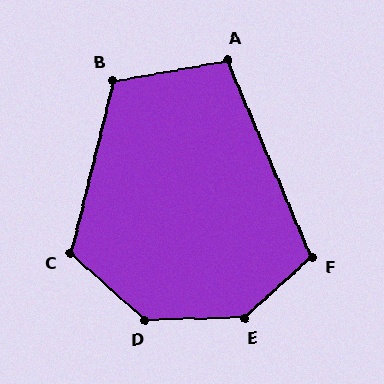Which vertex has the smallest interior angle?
A, at approximately 103 degrees.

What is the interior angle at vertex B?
Approximately 114 degrees (obtuse).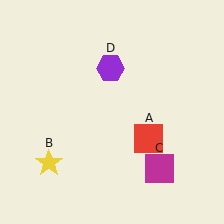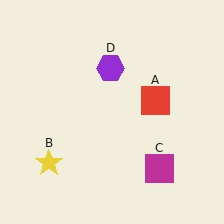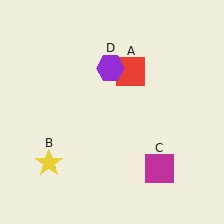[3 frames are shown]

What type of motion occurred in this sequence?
The red square (object A) rotated counterclockwise around the center of the scene.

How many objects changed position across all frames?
1 object changed position: red square (object A).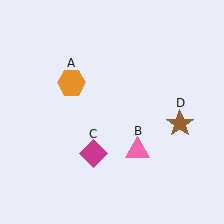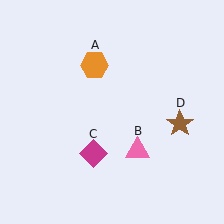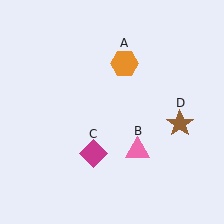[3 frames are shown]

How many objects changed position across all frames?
1 object changed position: orange hexagon (object A).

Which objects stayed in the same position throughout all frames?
Pink triangle (object B) and magenta diamond (object C) and brown star (object D) remained stationary.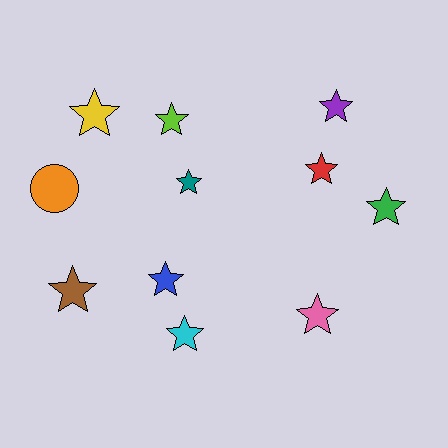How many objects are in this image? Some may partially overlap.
There are 11 objects.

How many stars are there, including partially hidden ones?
There are 10 stars.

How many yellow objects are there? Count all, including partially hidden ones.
There is 1 yellow object.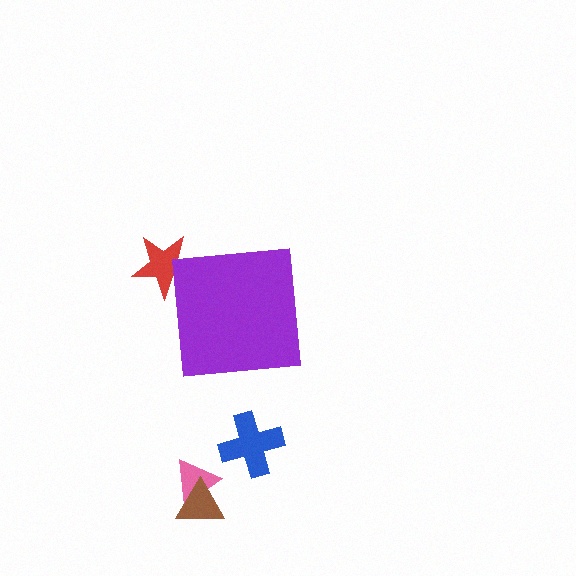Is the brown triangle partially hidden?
No, the brown triangle is fully visible.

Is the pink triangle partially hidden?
No, the pink triangle is fully visible.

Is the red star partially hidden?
Yes, the red star is partially hidden behind the purple square.